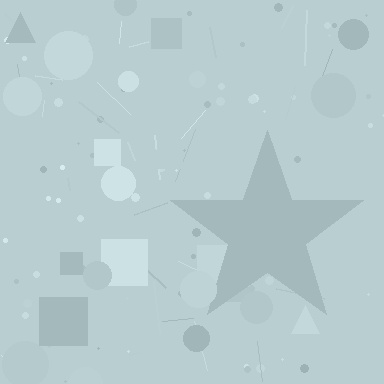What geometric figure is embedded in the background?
A star is embedded in the background.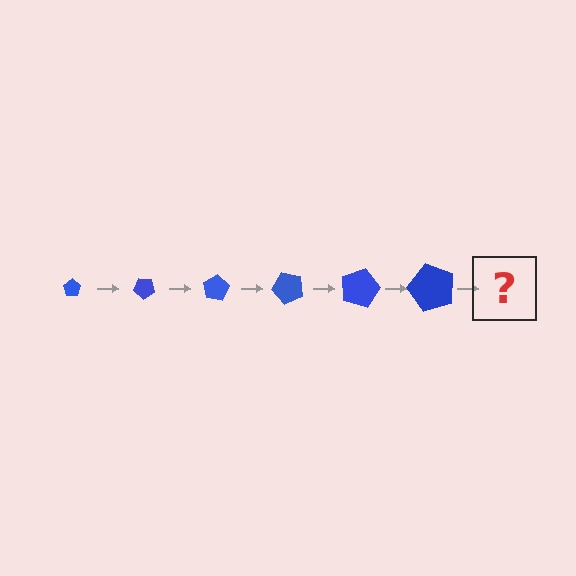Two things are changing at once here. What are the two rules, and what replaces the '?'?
The two rules are that the pentagon grows larger each step and it rotates 40 degrees each step. The '?' should be a pentagon, larger than the previous one and rotated 240 degrees from the start.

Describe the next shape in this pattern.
It should be a pentagon, larger than the previous one and rotated 240 degrees from the start.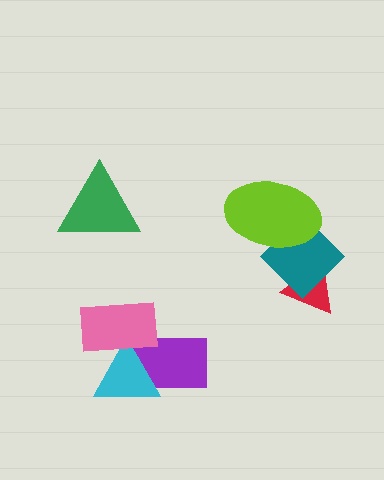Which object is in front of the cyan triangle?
The pink rectangle is in front of the cyan triangle.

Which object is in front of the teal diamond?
The lime ellipse is in front of the teal diamond.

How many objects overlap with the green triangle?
0 objects overlap with the green triangle.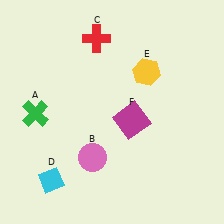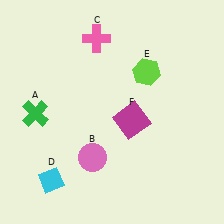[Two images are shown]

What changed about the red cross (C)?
In Image 1, C is red. In Image 2, it changed to pink.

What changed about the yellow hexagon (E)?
In Image 1, E is yellow. In Image 2, it changed to lime.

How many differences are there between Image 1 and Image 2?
There are 2 differences between the two images.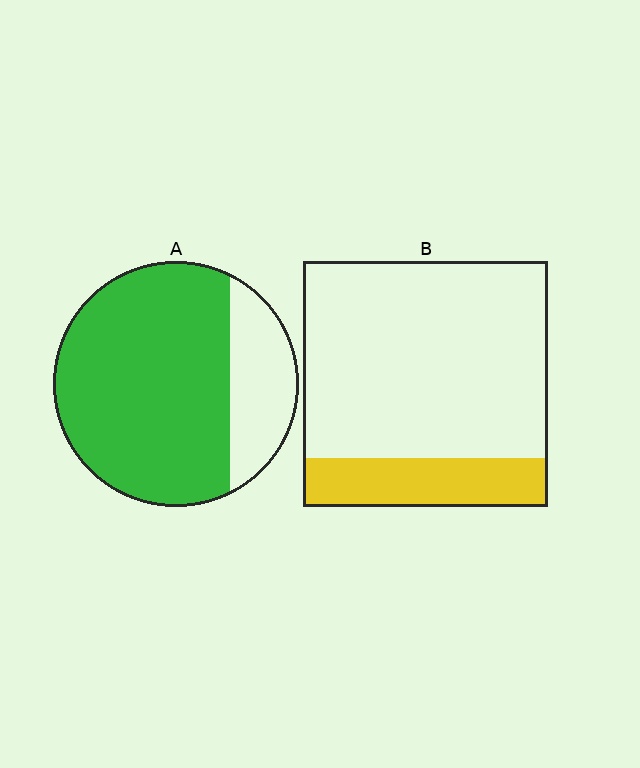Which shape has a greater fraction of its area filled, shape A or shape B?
Shape A.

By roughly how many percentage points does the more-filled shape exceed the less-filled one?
By roughly 55 percentage points (A over B).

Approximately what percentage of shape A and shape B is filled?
A is approximately 75% and B is approximately 20%.